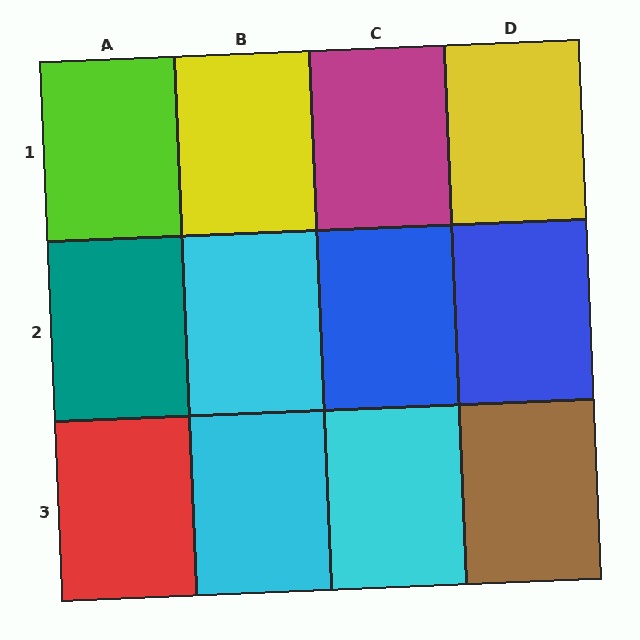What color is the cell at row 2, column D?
Blue.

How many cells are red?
1 cell is red.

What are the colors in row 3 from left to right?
Red, cyan, cyan, brown.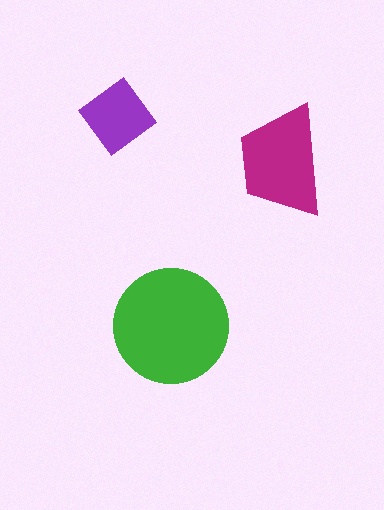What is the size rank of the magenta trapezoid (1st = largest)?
2nd.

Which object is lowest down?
The green circle is bottommost.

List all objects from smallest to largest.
The purple diamond, the magenta trapezoid, the green circle.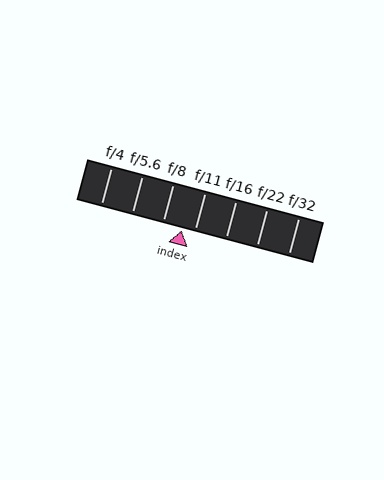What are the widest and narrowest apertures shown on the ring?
The widest aperture shown is f/4 and the narrowest is f/32.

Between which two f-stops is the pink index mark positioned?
The index mark is between f/8 and f/11.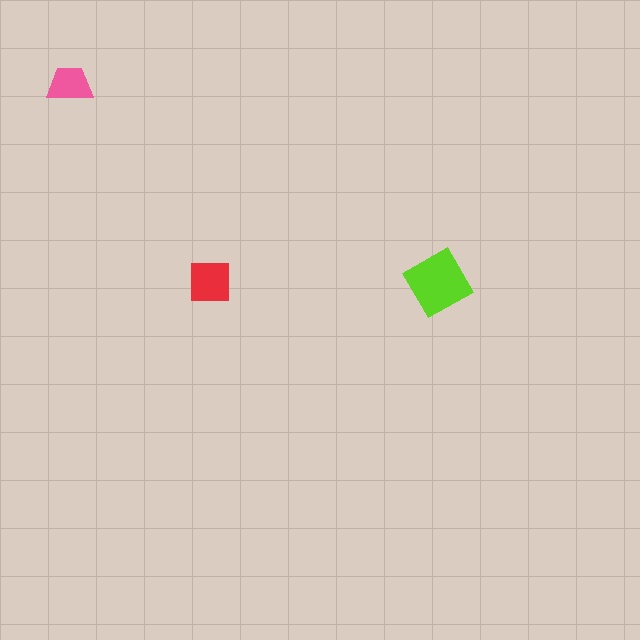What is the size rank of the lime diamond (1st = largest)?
1st.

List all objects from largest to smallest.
The lime diamond, the red square, the pink trapezoid.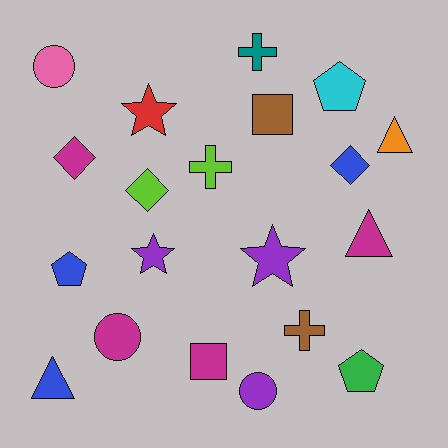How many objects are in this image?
There are 20 objects.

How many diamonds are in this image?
There are 3 diamonds.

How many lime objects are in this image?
There are 2 lime objects.